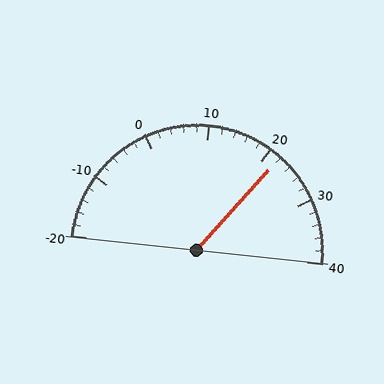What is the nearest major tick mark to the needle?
The nearest major tick mark is 20.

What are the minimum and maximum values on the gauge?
The gauge ranges from -20 to 40.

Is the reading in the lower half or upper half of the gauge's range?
The reading is in the upper half of the range (-20 to 40).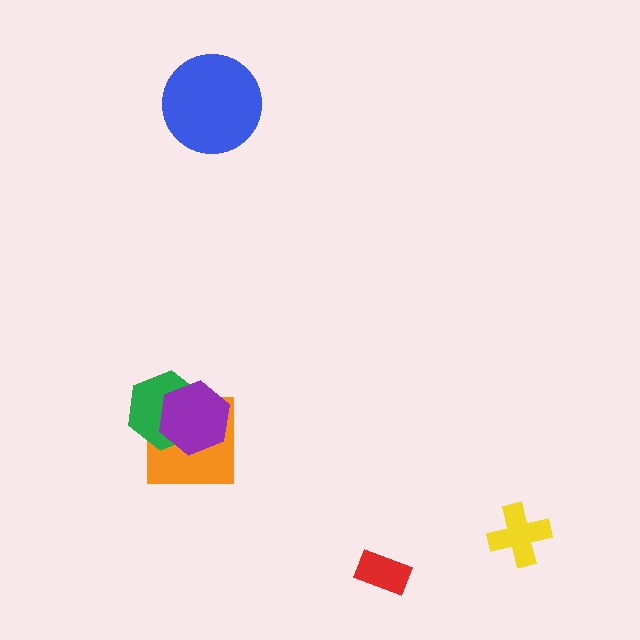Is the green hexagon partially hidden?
Yes, it is partially covered by another shape.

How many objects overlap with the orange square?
2 objects overlap with the orange square.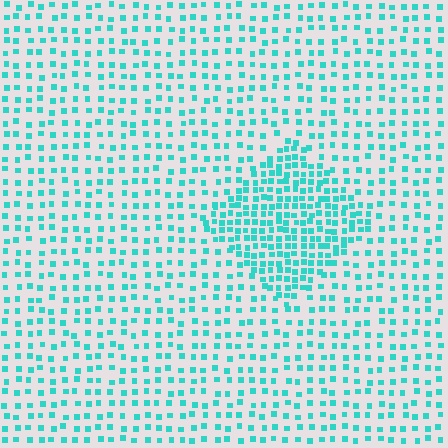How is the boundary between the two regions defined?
The boundary is defined by a change in element density (approximately 2.1x ratio). All elements are the same color, size, and shape.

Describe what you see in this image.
The image contains small cyan elements arranged at two different densities. A diamond-shaped region is visible where the elements are more densely packed than the surrounding area.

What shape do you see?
I see a diamond.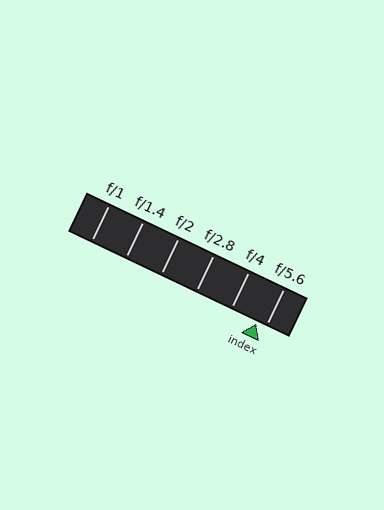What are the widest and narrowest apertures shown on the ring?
The widest aperture shown is f/1 and the narrowest is f/5.6.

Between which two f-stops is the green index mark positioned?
The index mark is between f/4 and f/5.6.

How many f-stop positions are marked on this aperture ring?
There are 6 f-stop positions marked.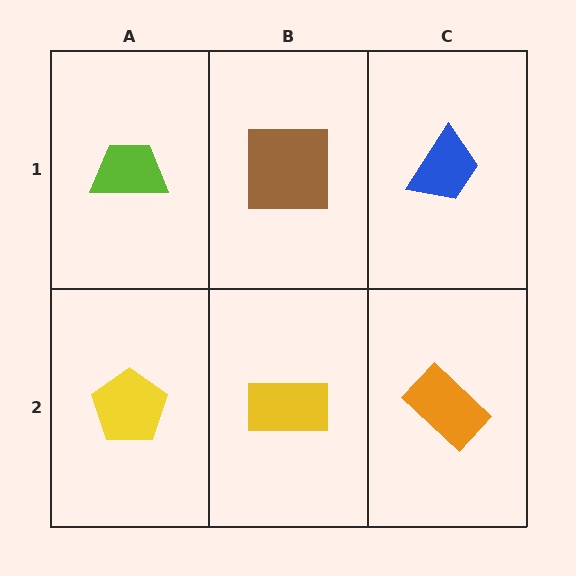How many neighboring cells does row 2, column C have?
2.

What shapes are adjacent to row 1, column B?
A yellow rectangle (row 2, column B), a lime trapezoid (row 1, column A), a blue trapezoid (row 1, column C).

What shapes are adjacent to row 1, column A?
A yellow pentagon (row 2, column A), a brown square (row 1, column B).